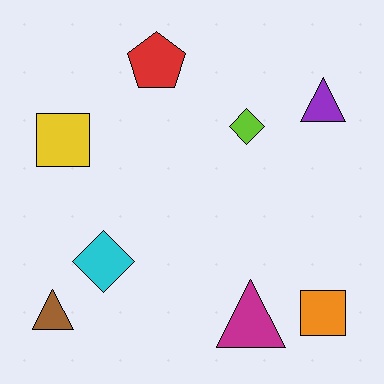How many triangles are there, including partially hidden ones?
There are 3 triangles.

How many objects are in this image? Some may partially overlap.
There are 8 objects.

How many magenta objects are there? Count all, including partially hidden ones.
There is 1 magenta object.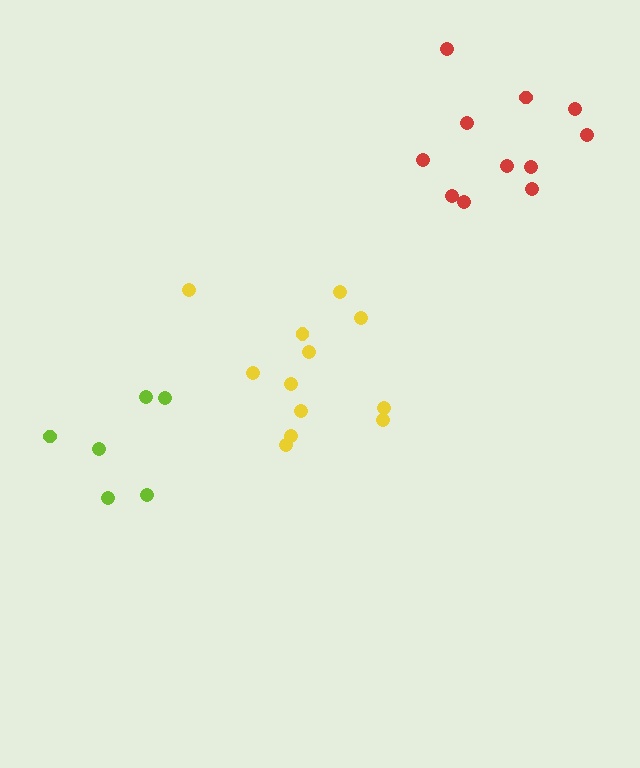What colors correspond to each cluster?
The clusters are colored: lime, red, yellow.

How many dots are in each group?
Group 1: 6 dots, Group 2: 11 dots, Group 3: 12 dots (29 total).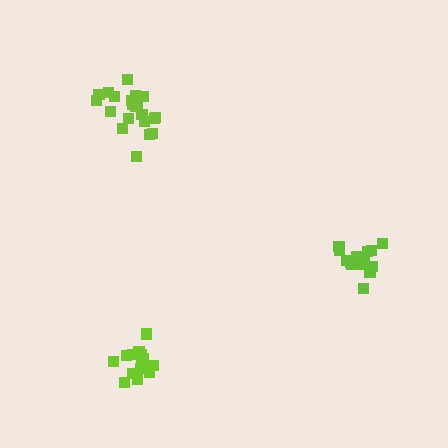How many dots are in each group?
Group 1: 18 dots, Group 2: 21 dots, Group 3: 18 dots (57 total).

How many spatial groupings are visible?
There are 3 spatial groupings.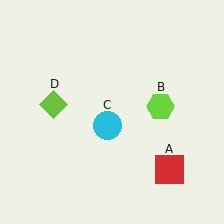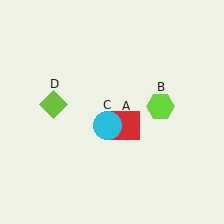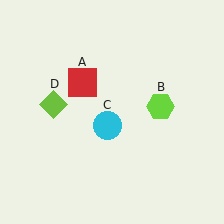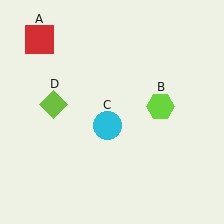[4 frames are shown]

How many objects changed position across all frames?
1 object changed position: red square (object A).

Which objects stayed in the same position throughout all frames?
Lime hexagon (object B) and cyan circle (object C) and lime diamond (object D) remained stationary.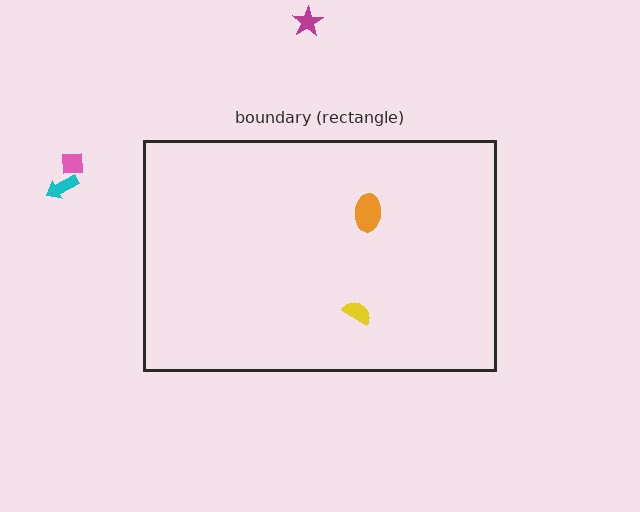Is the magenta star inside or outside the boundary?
Outside.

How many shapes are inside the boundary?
2 inside, 3 outside.